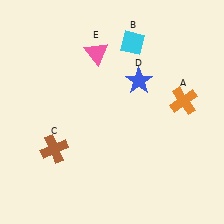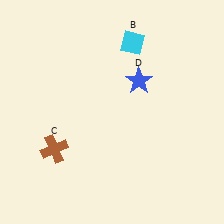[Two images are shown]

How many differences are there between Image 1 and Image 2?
There are 2 differences between the two images.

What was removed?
The pink triangle (E), the orange cross (A) were removed in Image 2.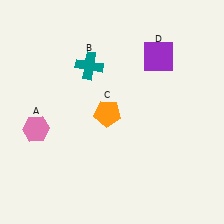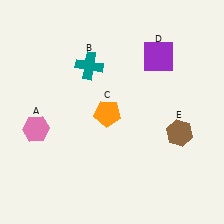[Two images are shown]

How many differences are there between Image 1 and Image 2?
There is 1 difference between the two images.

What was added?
A brown hexagon (E) was added in Image 2.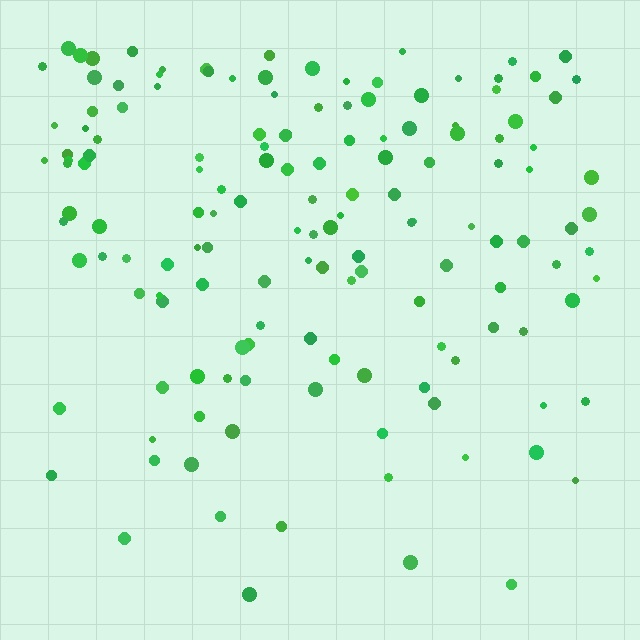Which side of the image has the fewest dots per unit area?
The bottom.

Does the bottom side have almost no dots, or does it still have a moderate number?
Still a moderate number, just noticeably fewer than the top.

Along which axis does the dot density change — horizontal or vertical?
Vertical.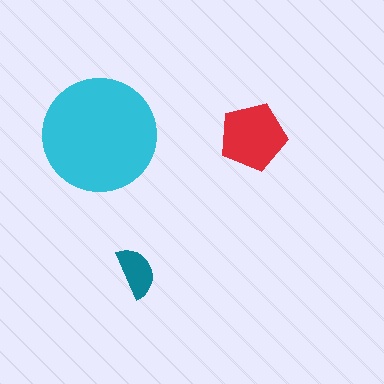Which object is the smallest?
The teal semicircle.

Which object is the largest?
The cyan circle.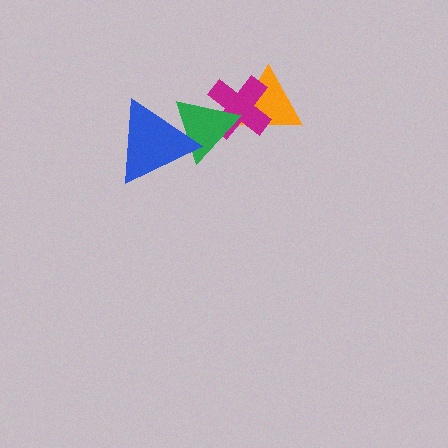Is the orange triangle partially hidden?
Yes, it is partially covered by another shape.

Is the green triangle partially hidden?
Yes, it is partially covered by another shape.